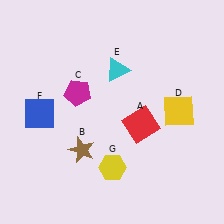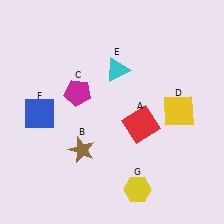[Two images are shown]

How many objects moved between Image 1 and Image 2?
1 object moved between the two images.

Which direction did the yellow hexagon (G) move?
The yellow hexagon (G) moved right.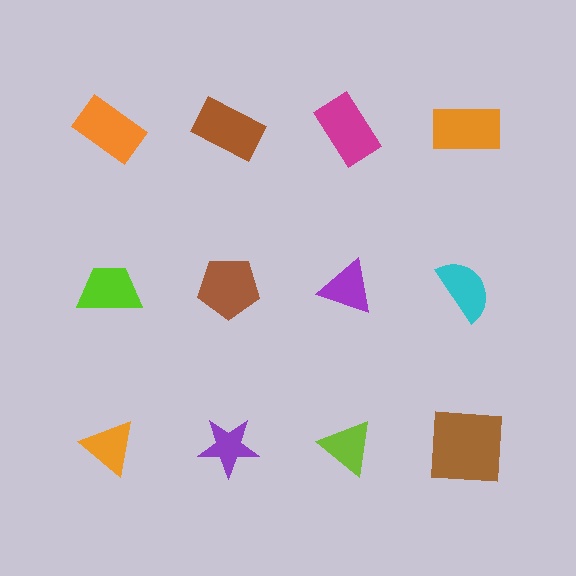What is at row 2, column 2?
A brown pentagon.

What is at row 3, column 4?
A brown square.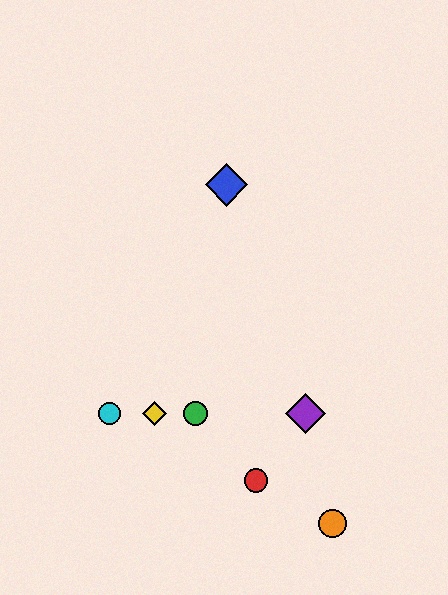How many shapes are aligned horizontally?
4 shapes (the green circle, the yellow diamond, the purple diamond, the cyan circle) are aligned horizontally.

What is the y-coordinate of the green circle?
The green circle is at y≈413.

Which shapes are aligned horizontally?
The green circle, the yellow diamond, the purple diamond, the cyan circle are aligned horizontally.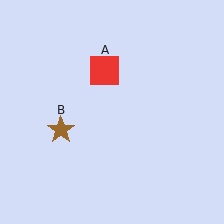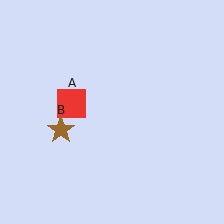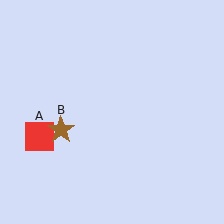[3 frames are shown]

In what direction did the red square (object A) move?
The red square (object A) moved down and to the left.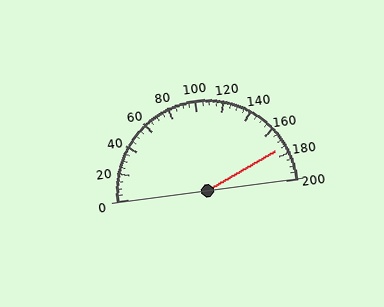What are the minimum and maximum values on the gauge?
The gauge ranges from 0 to 200.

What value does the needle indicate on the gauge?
The needle indicates approximately 175.